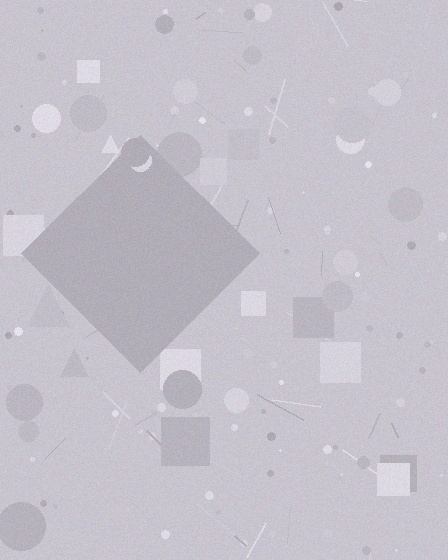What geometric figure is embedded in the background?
A diamond is embedded in the background.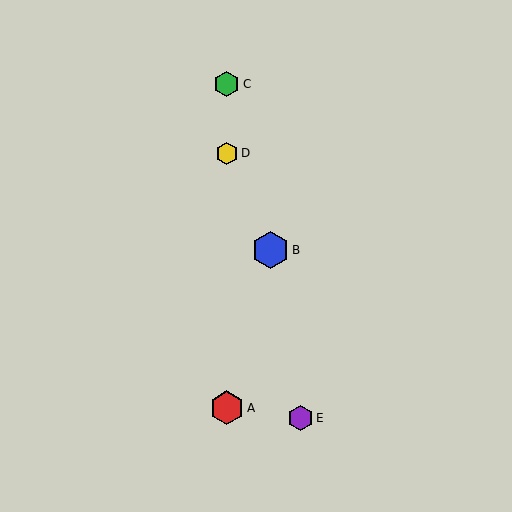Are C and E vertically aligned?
No, C is at x≈227 and E is at x≈300.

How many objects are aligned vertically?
3 objects (A, C, D) are aligned vertically.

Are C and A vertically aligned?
Yes, both are at x≈227.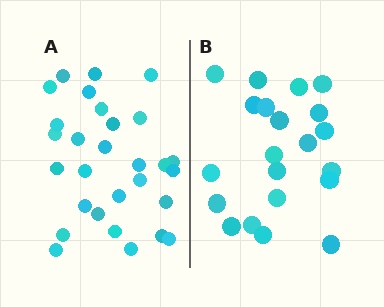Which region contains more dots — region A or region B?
Region A (the left region) has more dots.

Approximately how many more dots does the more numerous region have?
Region A has roughly 8 or so more dots than region B.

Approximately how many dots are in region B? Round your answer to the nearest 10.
About 20 dots. (The exact count is 21, which rounds to 20.)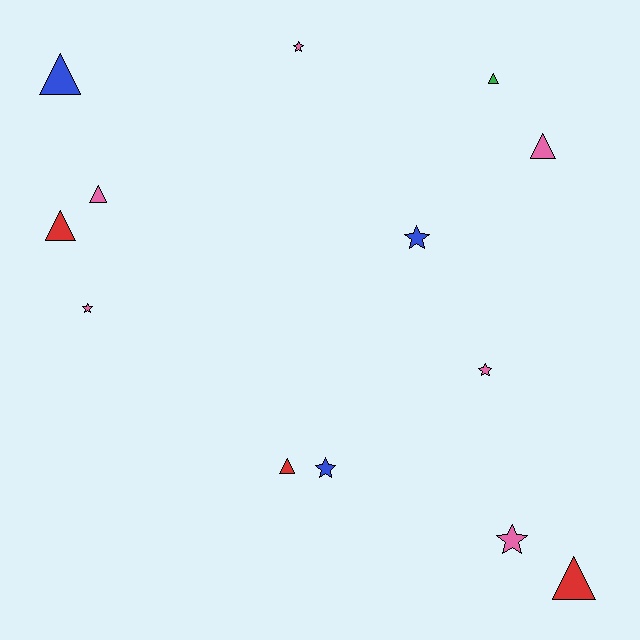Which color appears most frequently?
Pink, with 6 objects.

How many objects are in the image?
There are 13 objects.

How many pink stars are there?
There are 4 pink stars.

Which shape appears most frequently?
Triangle, with 7 objects.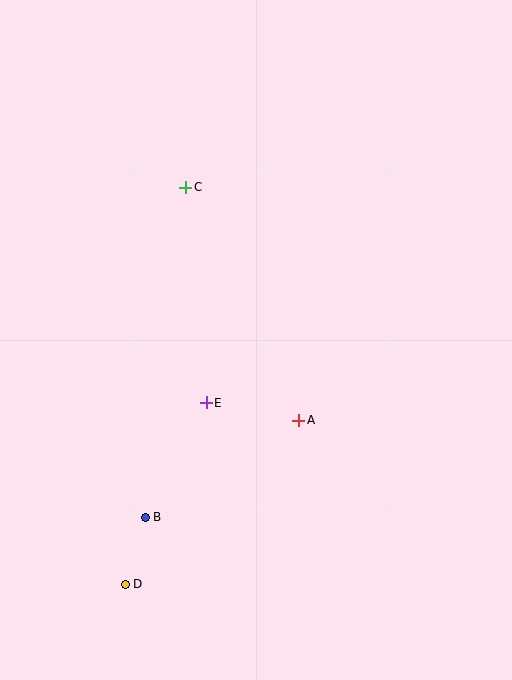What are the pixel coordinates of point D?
Point D is at (125, 584).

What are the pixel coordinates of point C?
Point C is at (186, 187).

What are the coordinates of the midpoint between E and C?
The midpoint between E and C is at (196, 295).